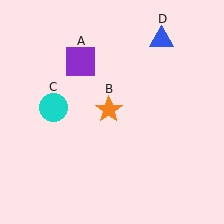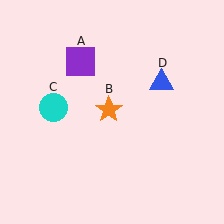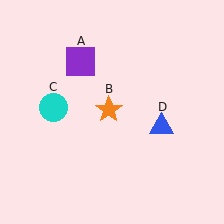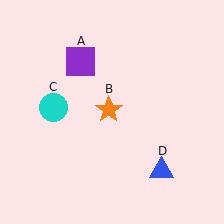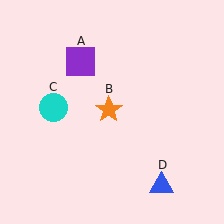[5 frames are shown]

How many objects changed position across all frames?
1 object changed position: blue triangle (object D).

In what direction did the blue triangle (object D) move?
The blue triangle (object D) moved down.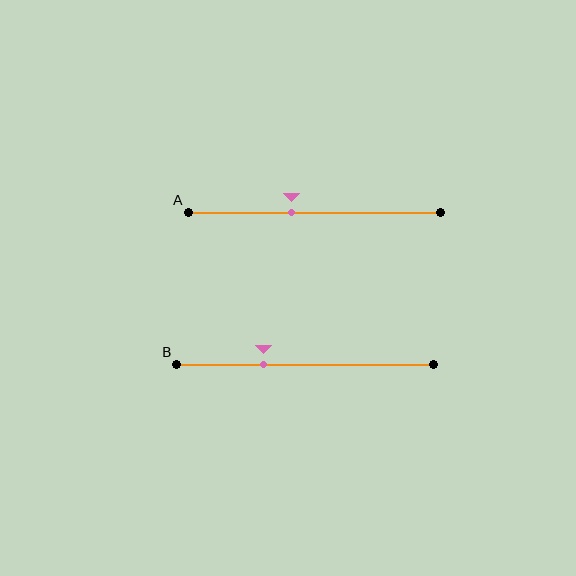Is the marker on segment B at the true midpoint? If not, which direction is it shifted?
No, the marker on segment B is shifted to the left by about 16% of the segment length.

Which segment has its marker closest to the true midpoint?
Segment A has its marker closest to the true midpoint.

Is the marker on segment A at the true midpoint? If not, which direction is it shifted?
No, the marker on segment A is shifted to the left by about 9% of the segment length.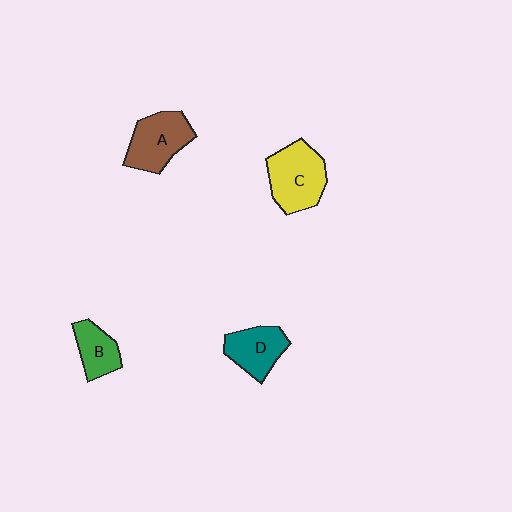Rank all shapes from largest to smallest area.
From largest to smallest: C (yellow), A (brown), D (teal), B (green).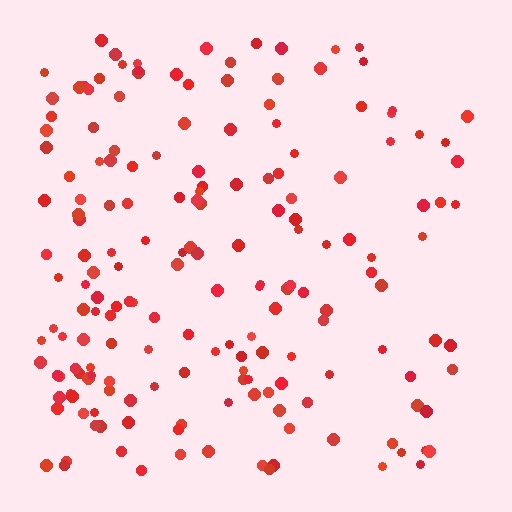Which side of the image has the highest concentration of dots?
The left.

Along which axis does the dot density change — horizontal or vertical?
Horizontal.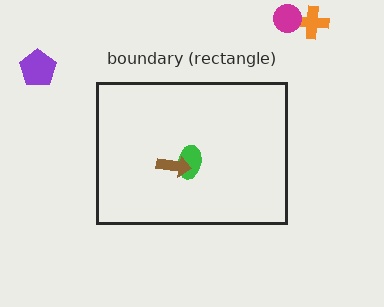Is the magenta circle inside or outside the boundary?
Outside.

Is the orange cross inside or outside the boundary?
Outside.